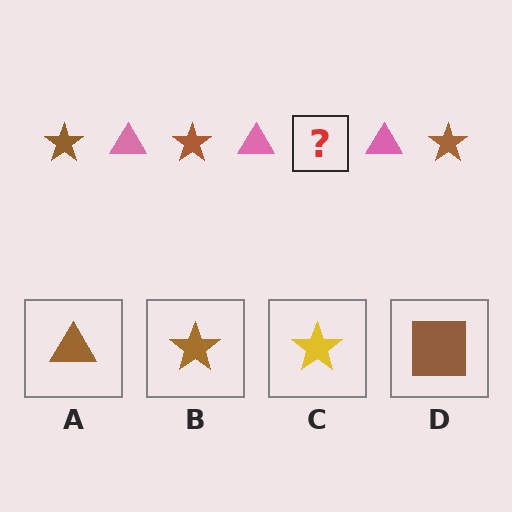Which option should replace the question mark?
Option B.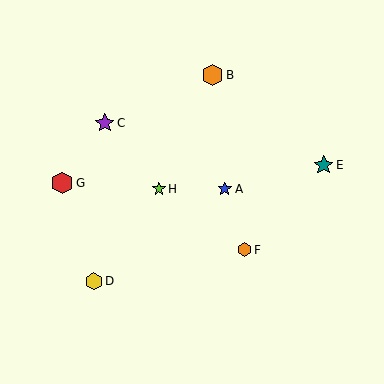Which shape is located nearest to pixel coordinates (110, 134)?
The purple star (labeled C) at (105, 123) is nearest to that location.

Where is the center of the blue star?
The center of the blue star is at (225, 189).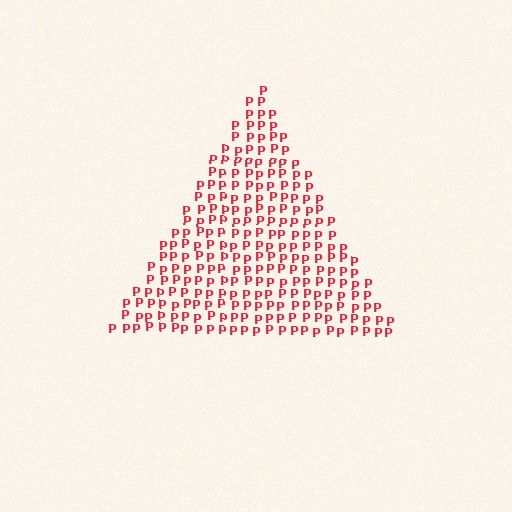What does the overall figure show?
The overall figure shows a triangle.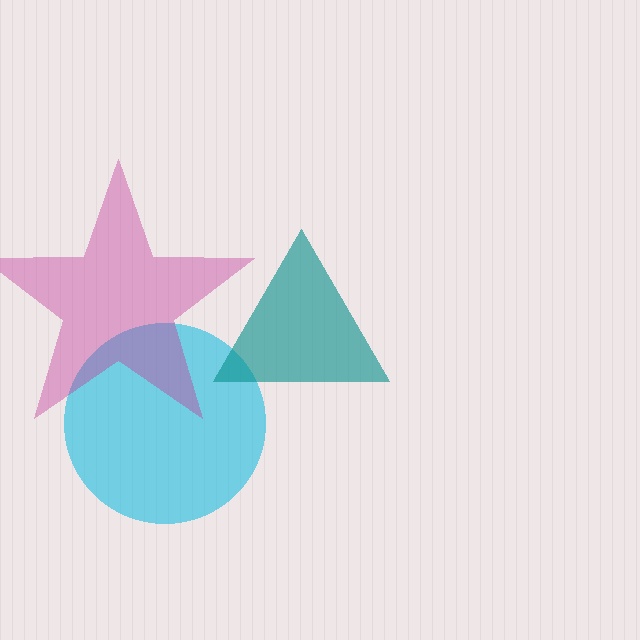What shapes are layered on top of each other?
The layered shapes are: a cyan circle, a teal triangle, a magenta star.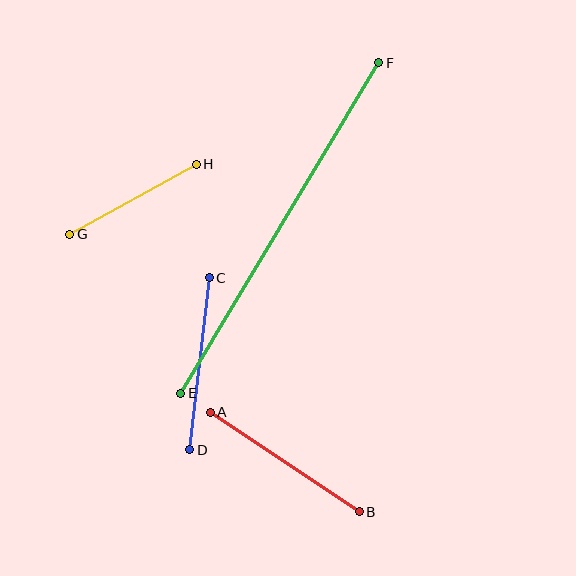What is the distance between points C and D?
The distance is approximately 173 pixels.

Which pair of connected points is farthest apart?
Points E and F are farthest apart.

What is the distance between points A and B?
The distance is approximately 179 pixels.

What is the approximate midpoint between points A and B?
The midpoint is at approximately (285, 462) pixels.